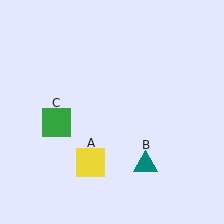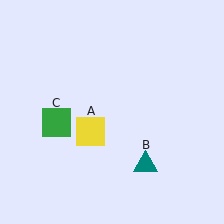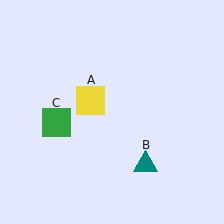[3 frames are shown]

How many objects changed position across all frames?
1 object changed position: yellow square (object A).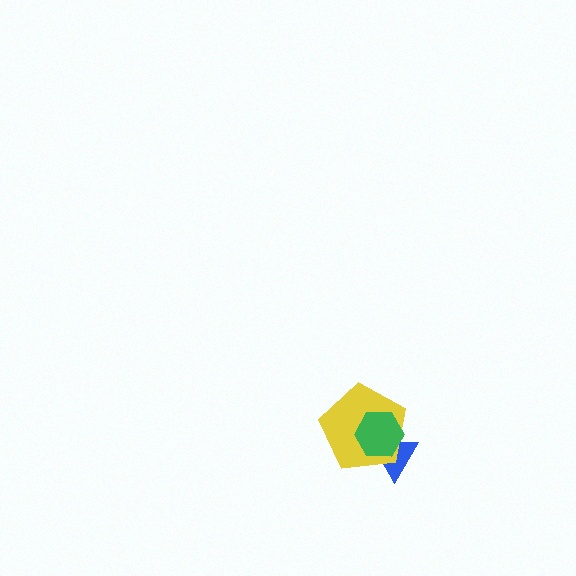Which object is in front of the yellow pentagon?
The green hexagon is in front of the yellow pentagon.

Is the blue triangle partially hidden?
Yes, it is partially covered by another shape.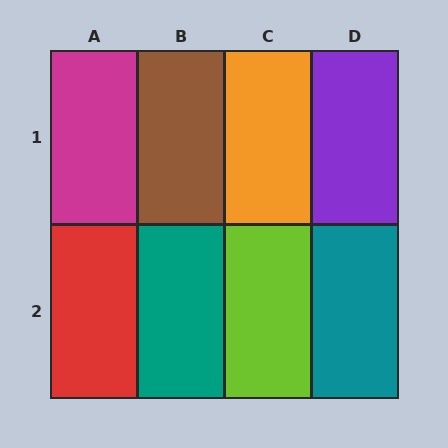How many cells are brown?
1 cell is brown.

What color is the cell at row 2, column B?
Teal.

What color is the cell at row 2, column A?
Red.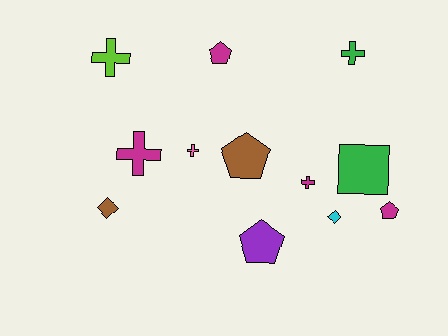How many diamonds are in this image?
There are 2 diamonds.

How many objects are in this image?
There are 12 objects.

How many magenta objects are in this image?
There are 4 magenta objects.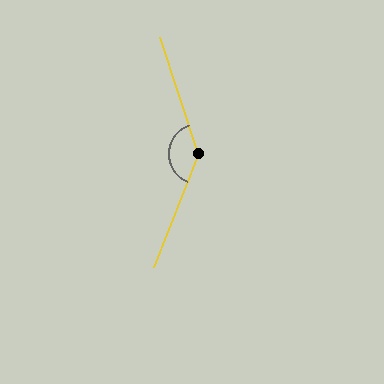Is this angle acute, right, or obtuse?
It is obtuse.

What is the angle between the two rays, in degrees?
Approximately 140 degrees.